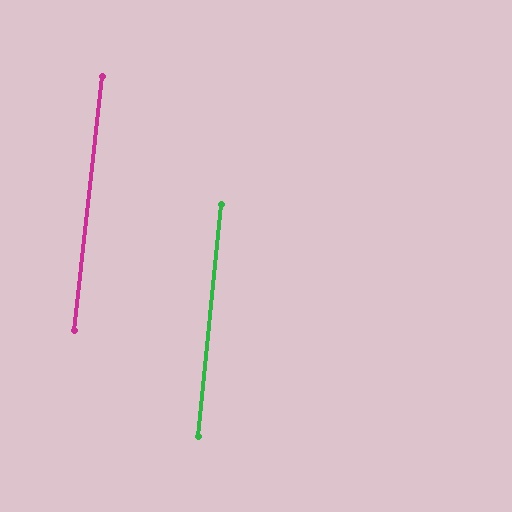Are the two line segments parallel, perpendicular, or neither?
Parallel — their directions differ by only 1.0°.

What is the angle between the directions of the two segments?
Approximately 1 degree.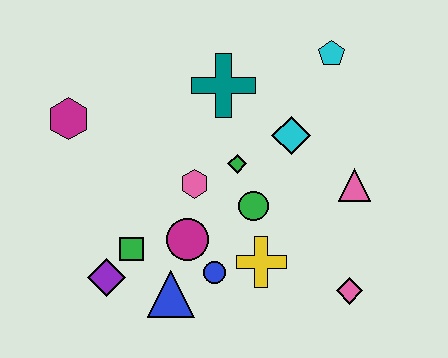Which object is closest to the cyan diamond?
The green diamond is closest to the cyan diamond.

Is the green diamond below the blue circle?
No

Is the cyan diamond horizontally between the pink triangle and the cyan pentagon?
No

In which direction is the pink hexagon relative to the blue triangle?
The pink hexagon is above the blue triangle.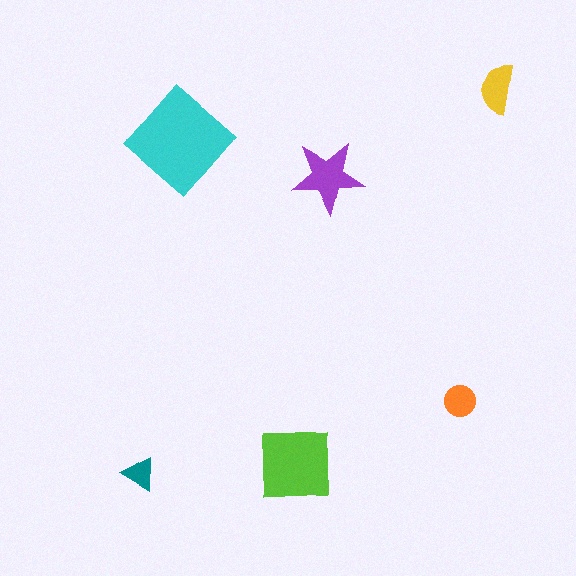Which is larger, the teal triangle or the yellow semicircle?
The yellow semicircle.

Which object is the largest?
The cyan diamond.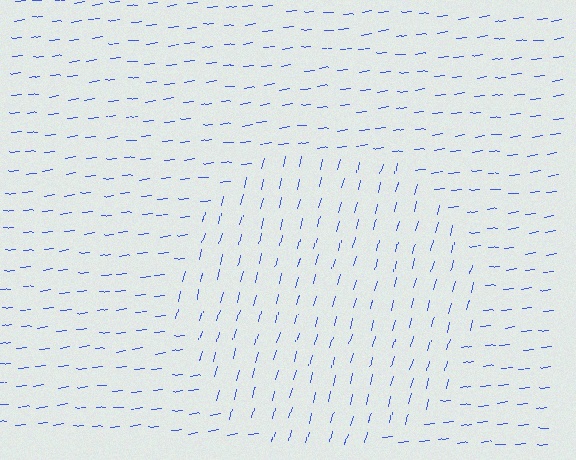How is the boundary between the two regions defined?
The boundary is defined purely by a change in line orientation (approximately 68 degrees difference). All lines are the same color and thickness.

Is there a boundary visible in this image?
Yes, there is a texture boundary formed by a change in line orientation.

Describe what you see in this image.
The image is filled with small blue line segments. A circle region in the image has lines oriented differently from the surrounding lines, creating a visible texture boundary.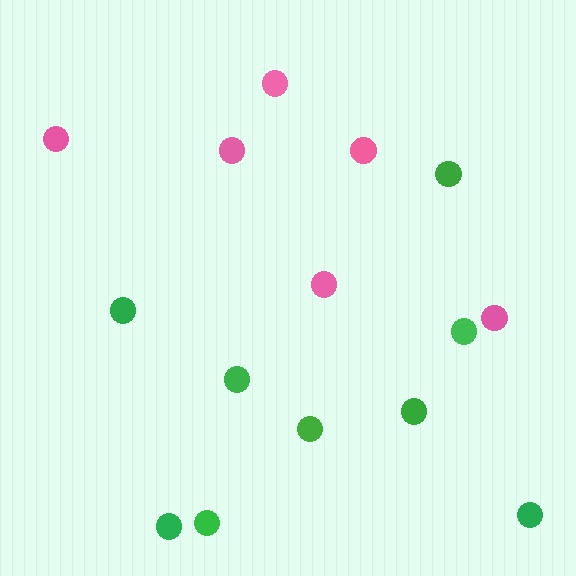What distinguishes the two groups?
There are 2 groups: one group of pink circles (6) and one group of green circles (9).